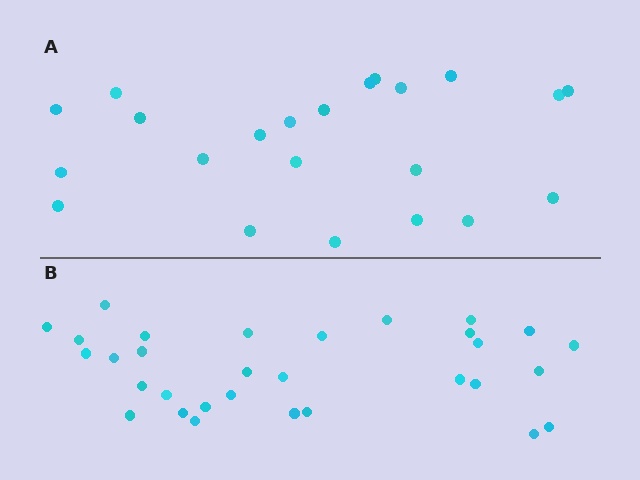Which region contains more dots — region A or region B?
Region B (the bottom region) has more dots.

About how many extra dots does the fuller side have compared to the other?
Region B has roughly 8 or so more dots than region A.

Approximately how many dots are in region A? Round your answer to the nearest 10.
About 20 dots. (The exact count is 22, which rounds to 20.)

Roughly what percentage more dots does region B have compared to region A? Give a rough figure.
About 40% more.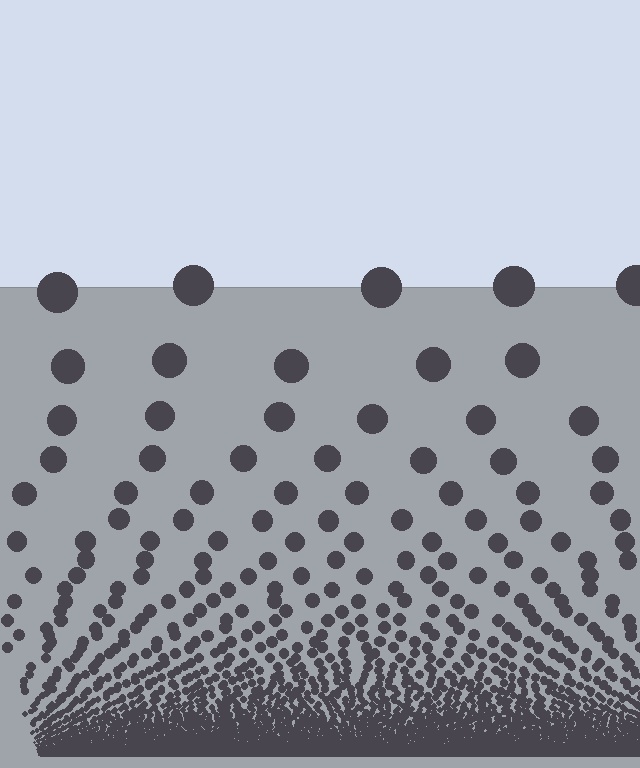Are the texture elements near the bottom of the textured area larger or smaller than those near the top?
Smaller. The gradient is inverted — elements near the bottom are smaller and denser.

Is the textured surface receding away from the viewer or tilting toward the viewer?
The surface appears to tilt toward the viewer. Texture elements get larger and sparser toward the top.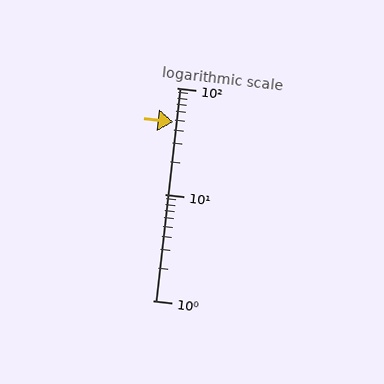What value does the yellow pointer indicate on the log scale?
The pointer indicates approximately 48.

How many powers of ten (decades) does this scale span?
The scale spans 2 decades, from 1 to 100.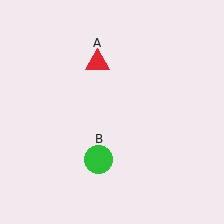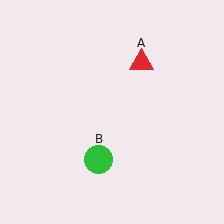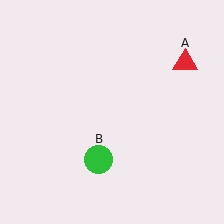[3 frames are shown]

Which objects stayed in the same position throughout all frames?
Green circle (object B) remained stationary.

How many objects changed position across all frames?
1 object changed position: red triangle (object A).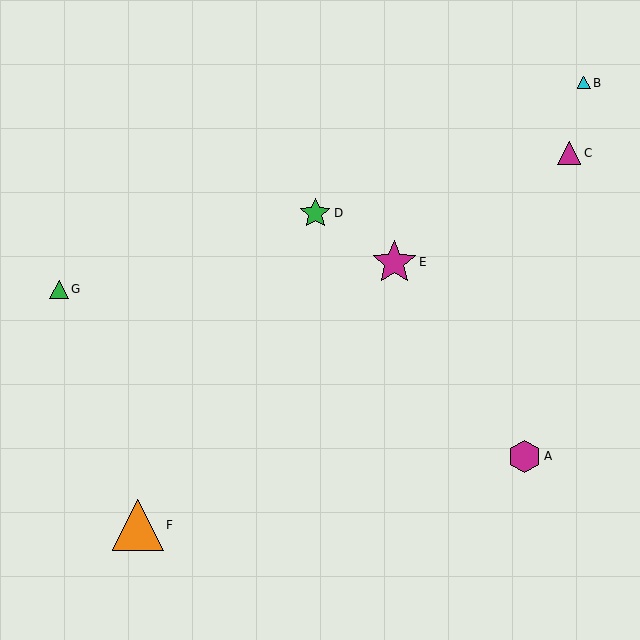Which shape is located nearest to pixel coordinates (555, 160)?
The magenta triangle (labeled C) at (569, 153) is nearest to that location.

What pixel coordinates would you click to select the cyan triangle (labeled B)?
Click at (584, 83) to select the cyan triangle B.